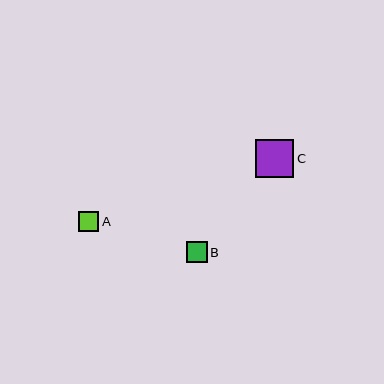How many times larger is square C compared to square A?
Square C is approximately 1.9 times the size of square A.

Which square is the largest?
Square C is the largest with a size of approximately 39 pixels.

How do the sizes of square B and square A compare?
Square B and square A are approximately the same size.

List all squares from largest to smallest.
From largest to smallest: C, B, A.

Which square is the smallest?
Square A is the smallest with a size of approximately 20 pixels.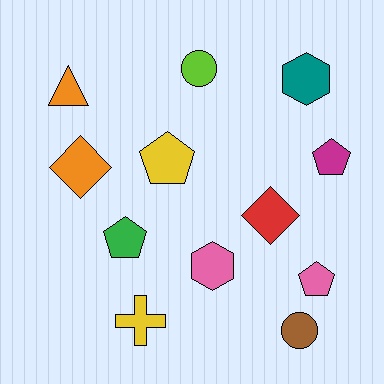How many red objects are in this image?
There is 1 red object.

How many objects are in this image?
There are 12 objects.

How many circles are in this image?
There are 2 circles.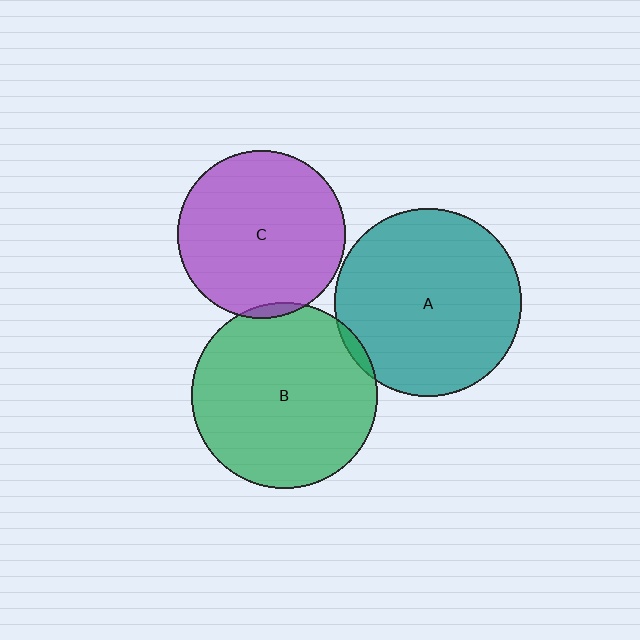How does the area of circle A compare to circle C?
Approximately 1.2 times.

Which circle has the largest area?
Circle A (teal).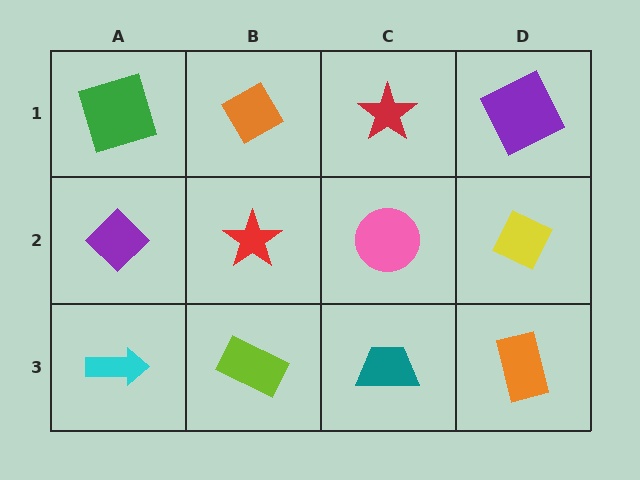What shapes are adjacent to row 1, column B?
A red star (row 2, column B), a green square (row 1, column A), a red star (row 1, column C).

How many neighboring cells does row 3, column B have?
3.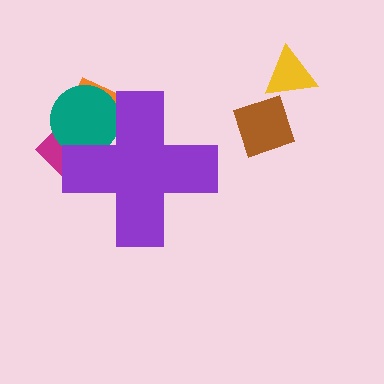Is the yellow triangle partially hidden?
No, the yellow triangle is fully visible.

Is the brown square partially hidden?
No, the brown square is fully visible.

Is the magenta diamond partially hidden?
Yes, the magenta diamond is partially hidden behind the purple cross.